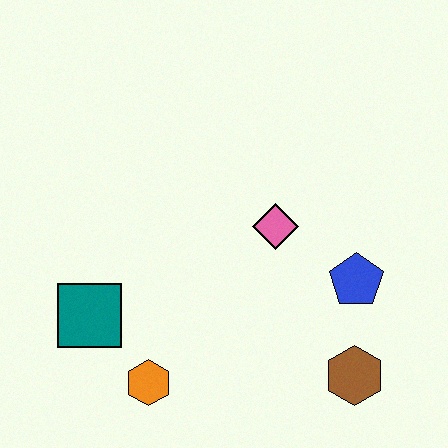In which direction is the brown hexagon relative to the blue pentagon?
The brown hexagon is below the blue pentagon.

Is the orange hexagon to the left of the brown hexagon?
Yes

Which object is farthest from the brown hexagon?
The teal square is farthest from the brown hexagon.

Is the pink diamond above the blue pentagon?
Yes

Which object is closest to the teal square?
The orange hexagon is closest to the teal square.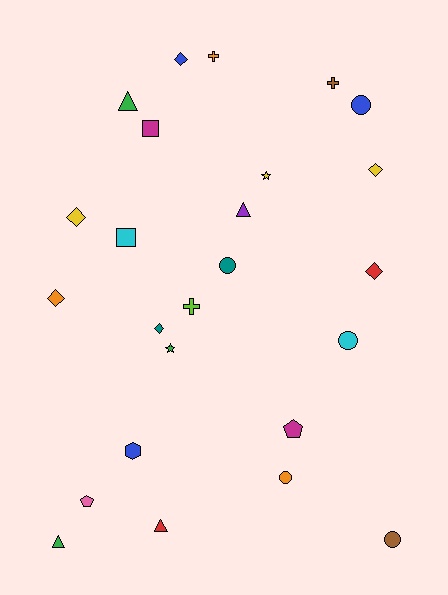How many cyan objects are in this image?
There are 2 cyan objects.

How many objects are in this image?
There are 25 objects.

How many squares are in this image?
There are 2 squares.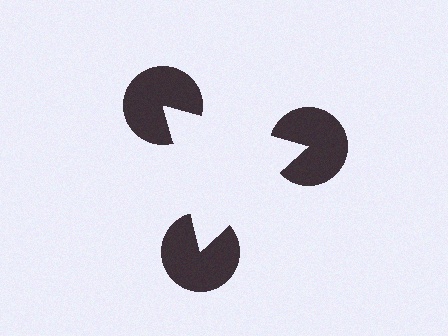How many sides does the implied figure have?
3 sides.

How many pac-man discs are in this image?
There are 3 — one at each vertex of the illusory triangle.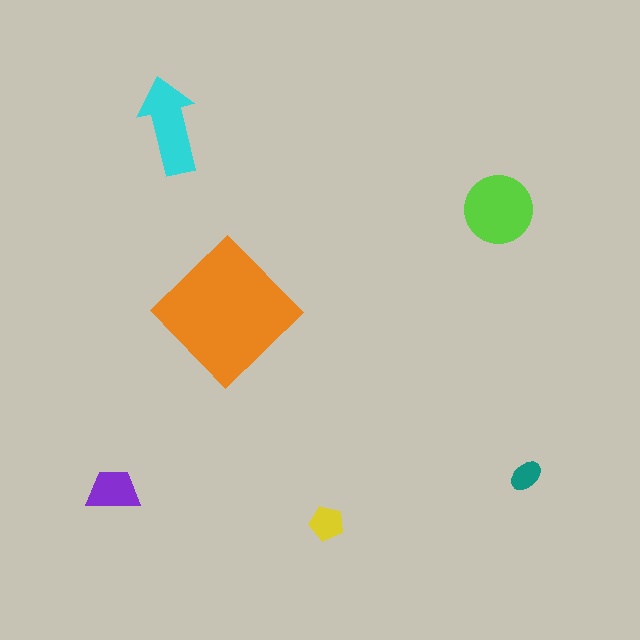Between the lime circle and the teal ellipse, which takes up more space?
The lime circle.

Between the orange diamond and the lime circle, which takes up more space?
The orange diamond.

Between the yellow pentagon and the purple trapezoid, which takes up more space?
The purple trapezoid.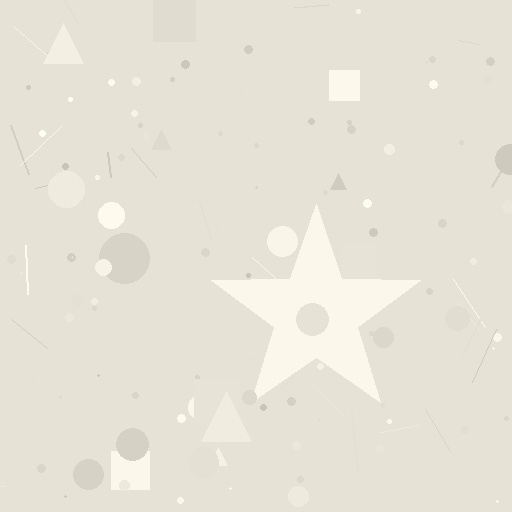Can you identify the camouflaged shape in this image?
The camouflaged shape is a star.